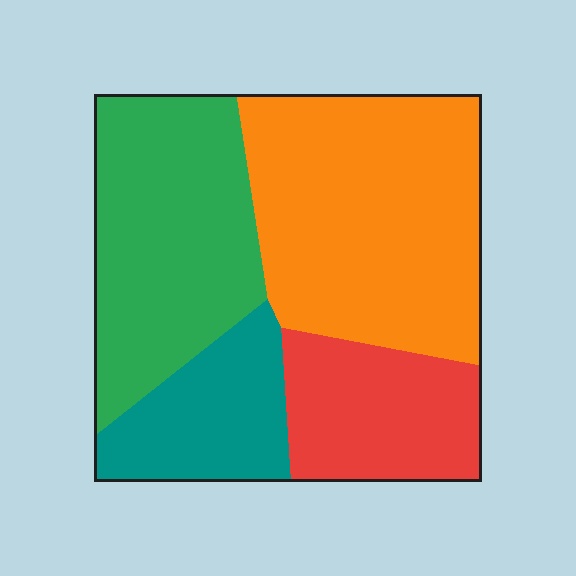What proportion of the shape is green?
Green takes up about one third (1/3) of the shape.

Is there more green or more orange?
Orange.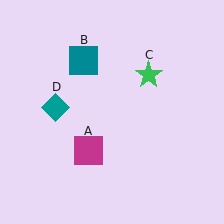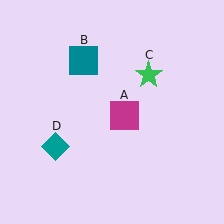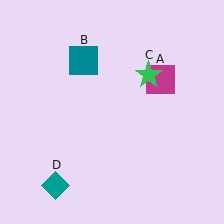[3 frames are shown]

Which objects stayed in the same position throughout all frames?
Teal square (object B) and green star (object C) remained stationary.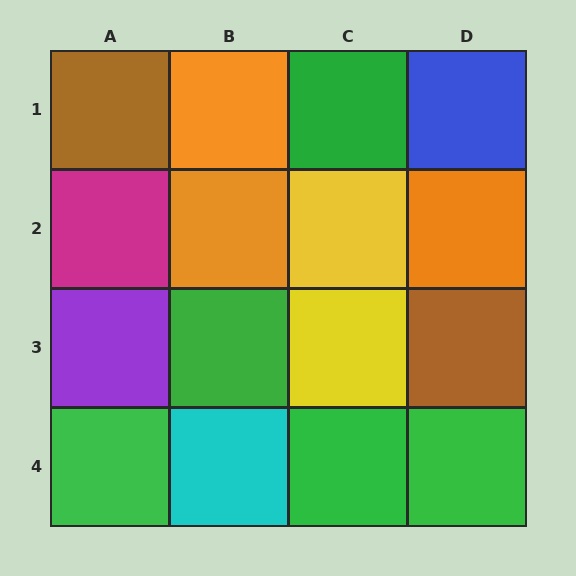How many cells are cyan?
1 cell is cyan.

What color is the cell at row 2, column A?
Magenta.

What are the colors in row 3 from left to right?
Purple, green, yellow, brown.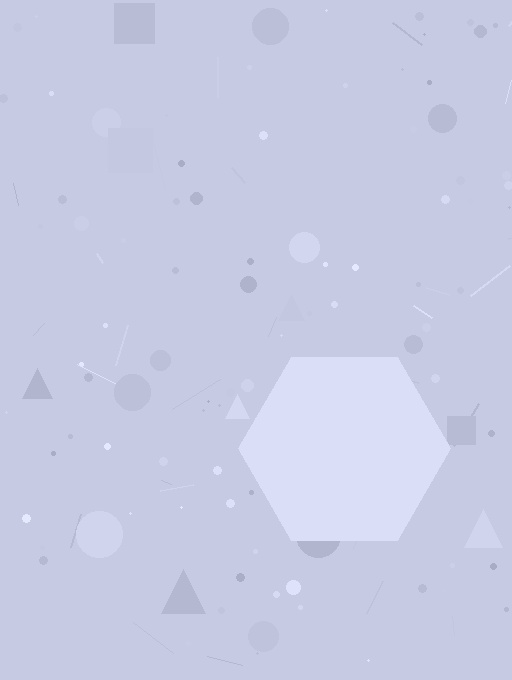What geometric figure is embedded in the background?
A hexagon is embedded in the background.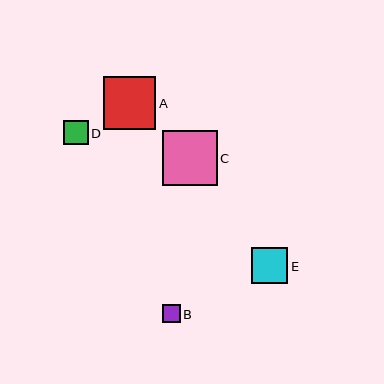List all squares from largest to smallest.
From largest to smallest: C, A, E, D, B.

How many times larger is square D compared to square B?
Square D is approximately 1.4 times the size of square B.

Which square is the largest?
Square C is the largest with a size of approximately 54 pixels.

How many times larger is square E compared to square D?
Square E is approximately 1.5 times the size of square D.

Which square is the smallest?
Square B is the smallest with a size of approximately 18 pixels.